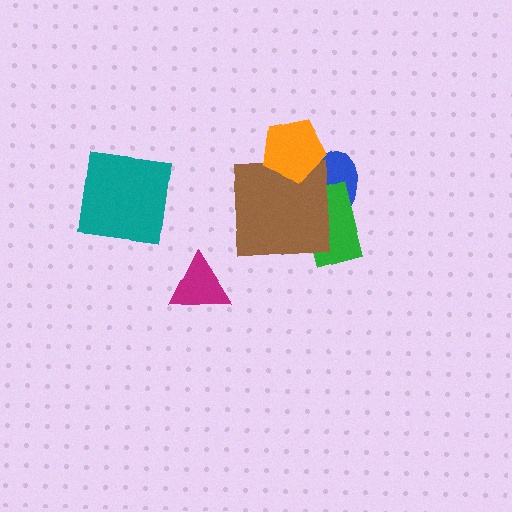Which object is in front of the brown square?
The orange pentagon is in front of the brown square.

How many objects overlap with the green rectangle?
2 objects overlap with the green rectangle.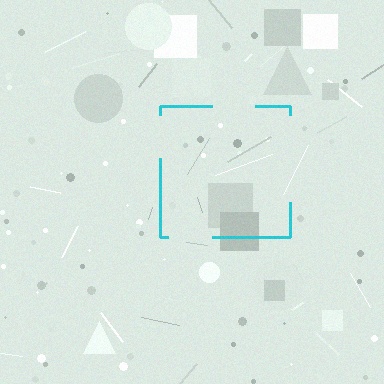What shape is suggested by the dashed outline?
The dashed outline suggests a square.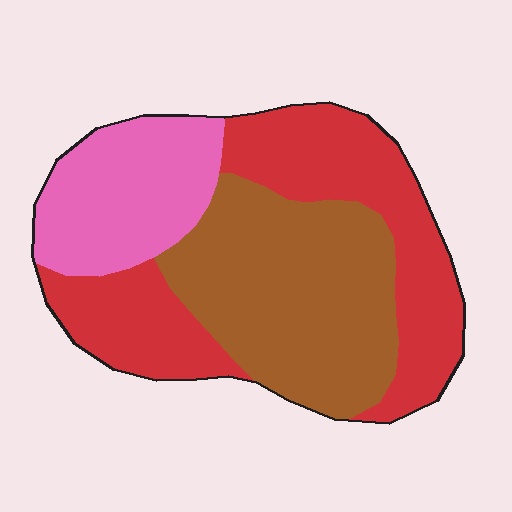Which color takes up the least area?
Pink, at roughly 20%.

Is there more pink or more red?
Red.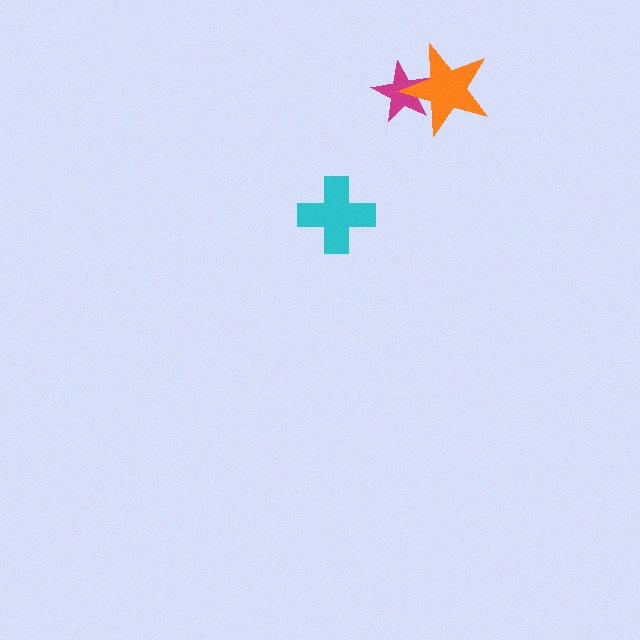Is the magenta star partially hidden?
Yes, it is partially covered by another shape.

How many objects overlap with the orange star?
1 object overlaps with the orange star.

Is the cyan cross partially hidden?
No, no other shape covers it.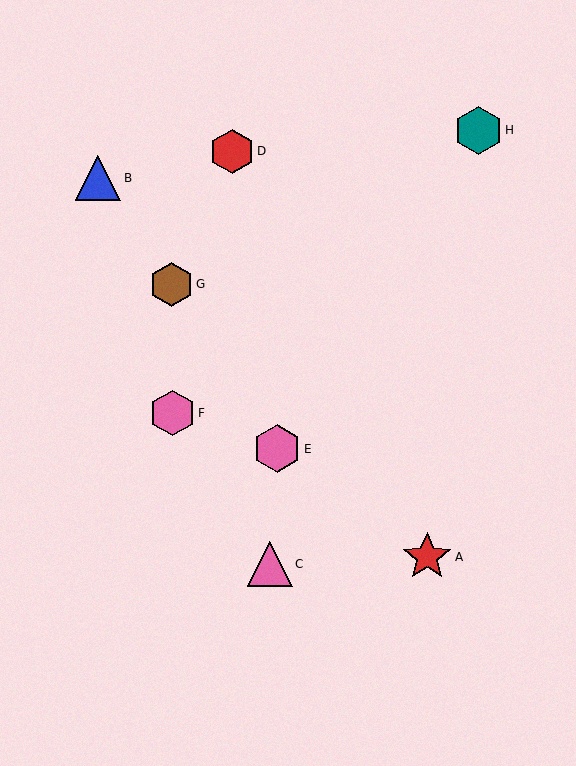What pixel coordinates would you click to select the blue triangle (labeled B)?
Click at (98, 178) to select the blue triangle B.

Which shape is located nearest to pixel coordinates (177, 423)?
The pink hexagon (labeled F) at (173, 413) is nearest to that location.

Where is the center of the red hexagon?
The center of the red hexagon is at (232, 152).